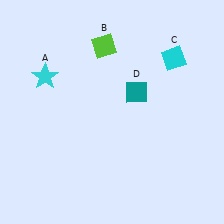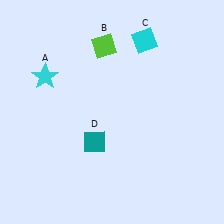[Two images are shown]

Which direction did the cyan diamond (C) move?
The cyan diamond (C) moved left.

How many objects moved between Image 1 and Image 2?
2 objects moved between the two images.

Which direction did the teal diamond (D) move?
The teal diamond (D) moved down.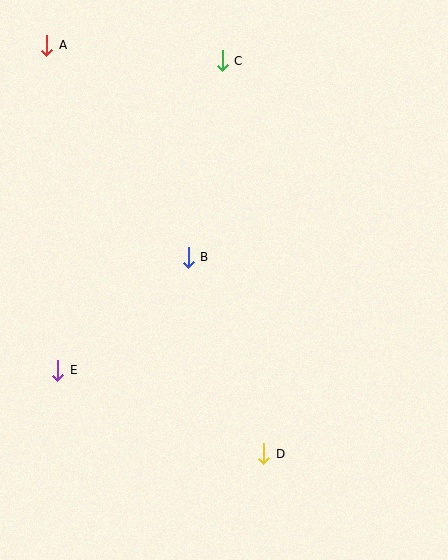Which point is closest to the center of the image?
Point B at (188, 257) is closest to the center.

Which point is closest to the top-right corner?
Point C is closest to the top-right corner.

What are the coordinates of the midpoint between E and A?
The midpoint between E and A is at (52, 208).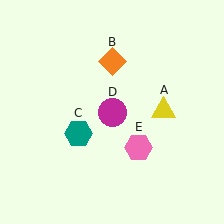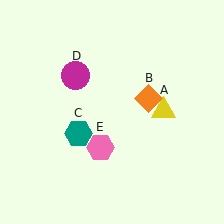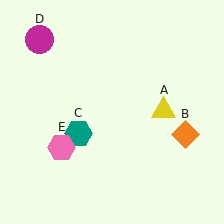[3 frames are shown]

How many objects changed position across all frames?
3 objects changed position: orange diamond (object B), magenta circle (object D), pink hexagon (object E).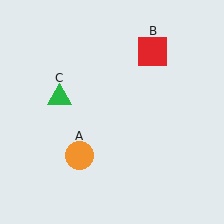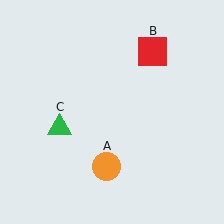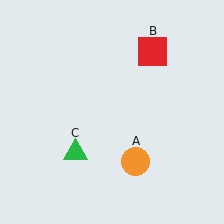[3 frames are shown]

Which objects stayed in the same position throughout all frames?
Red square (object B) remained stationary.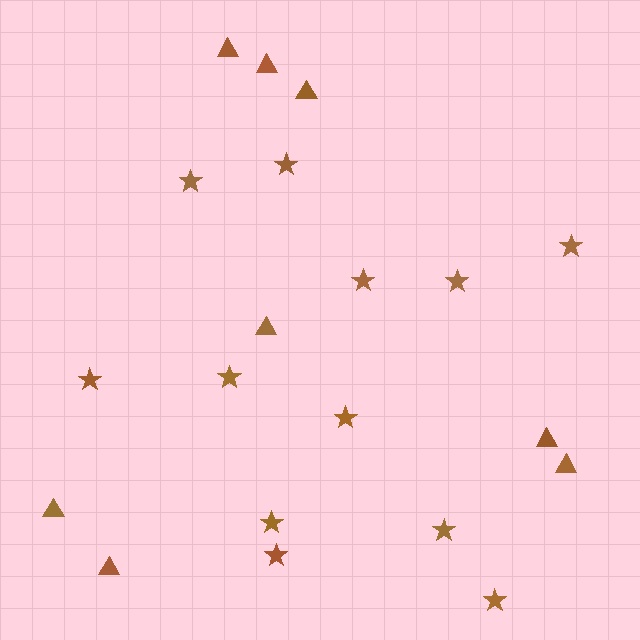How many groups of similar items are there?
There are 2 groups: one group of stars (12) and one group of triangles (8).